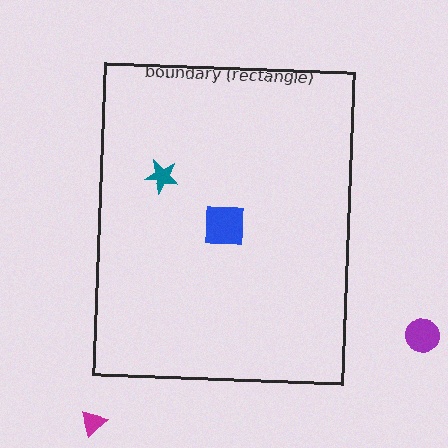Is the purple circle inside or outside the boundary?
Outside.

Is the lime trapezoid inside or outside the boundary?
Inside.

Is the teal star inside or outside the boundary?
Inside.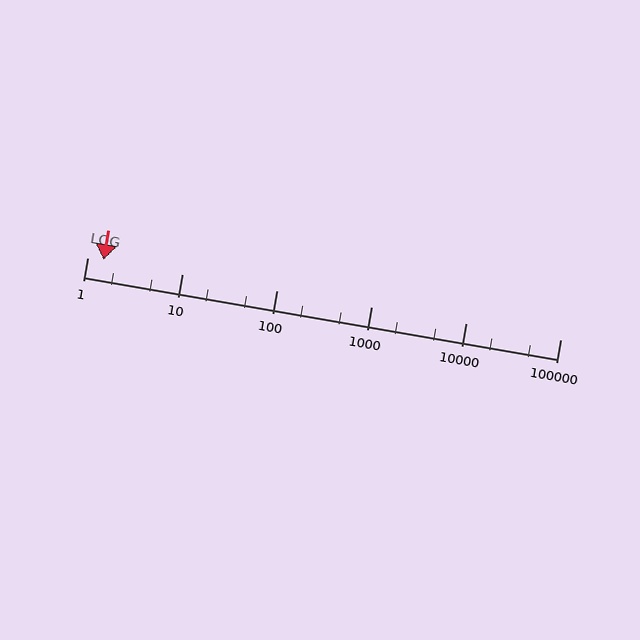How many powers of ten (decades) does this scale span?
The scale spans 5 decades, from 1 to 100000.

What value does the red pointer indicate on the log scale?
The pointer indicates approximately 1.5.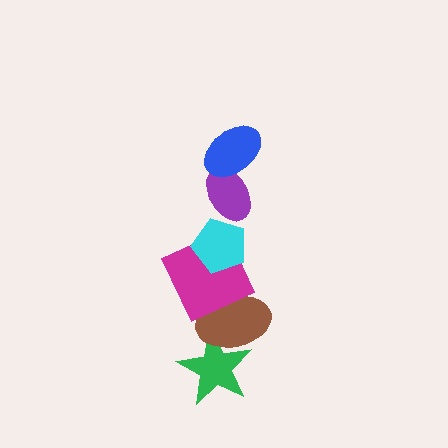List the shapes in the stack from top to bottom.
From top to bottom: the blue ellipse, the purple ellipse, the cyan pentagon, the magenta square, the brown ellipse, the green star.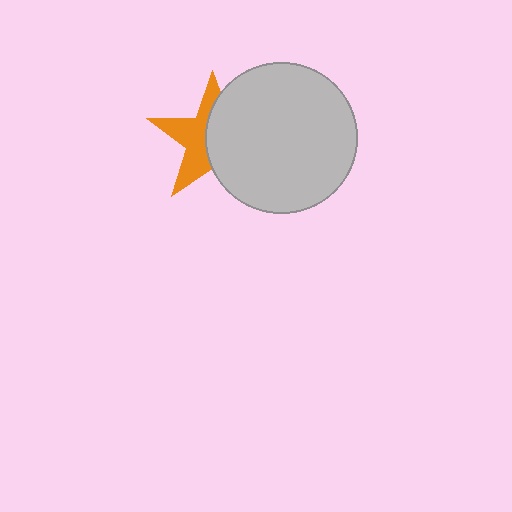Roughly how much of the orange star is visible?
About half of it is visible (roughly 46%).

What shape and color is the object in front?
The object in front is a light gray circle.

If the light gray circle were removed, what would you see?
You would see the complete orange star.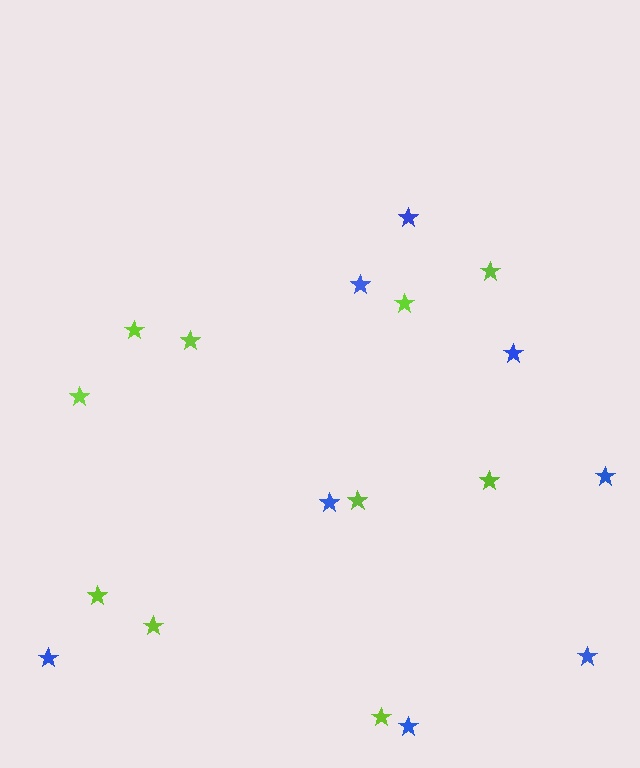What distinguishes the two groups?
There are 2 groups: one group of lime stars (10) and one group of blue stars (8).